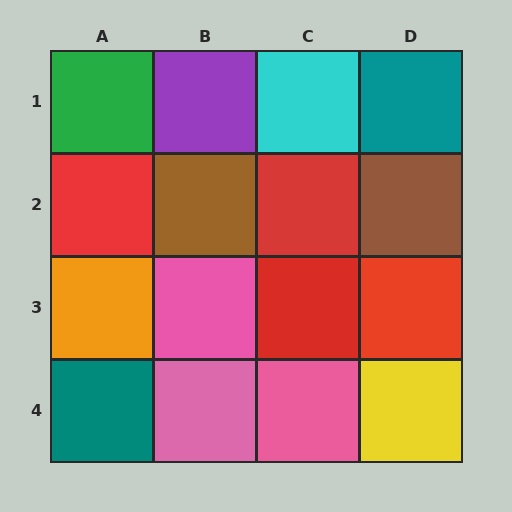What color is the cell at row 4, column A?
Teal.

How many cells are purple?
1 cell is purple.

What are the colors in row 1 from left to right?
Green, purple, cyan, teal.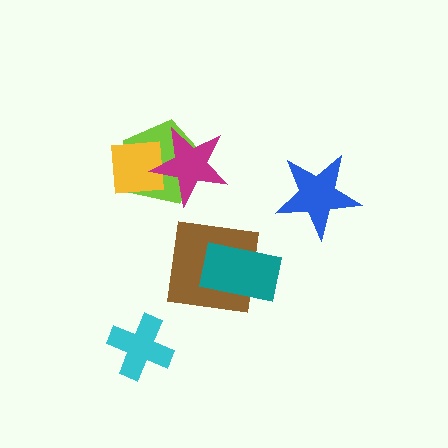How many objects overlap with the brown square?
1 object overlaps with the brown square.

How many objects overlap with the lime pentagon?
2 objects overlap with the lime pentagon.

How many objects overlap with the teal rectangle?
1 object overlaps with the teal rectangle.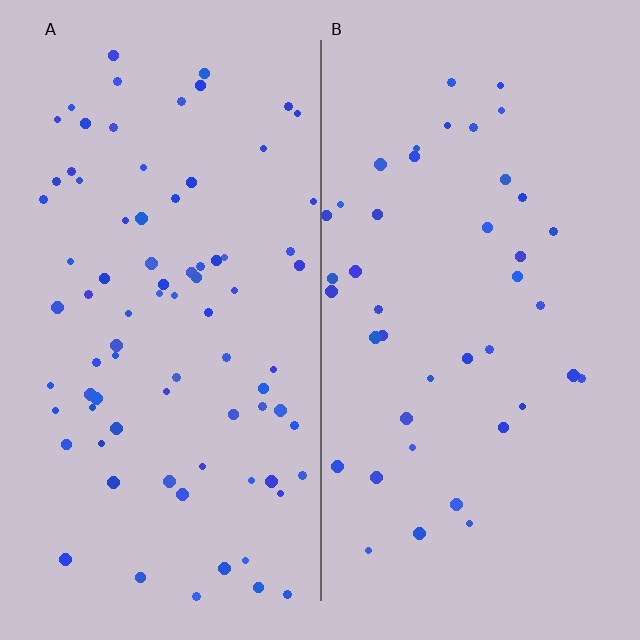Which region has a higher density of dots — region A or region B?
A (the left).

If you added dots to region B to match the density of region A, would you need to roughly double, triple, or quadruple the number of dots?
Approximately double.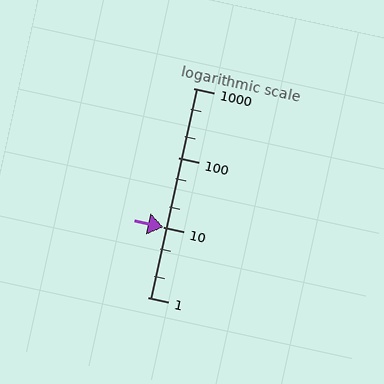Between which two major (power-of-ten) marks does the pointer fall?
The pointer is between 10 and 100.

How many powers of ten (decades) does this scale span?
The scale spans 3 decades, from 1 to 1000.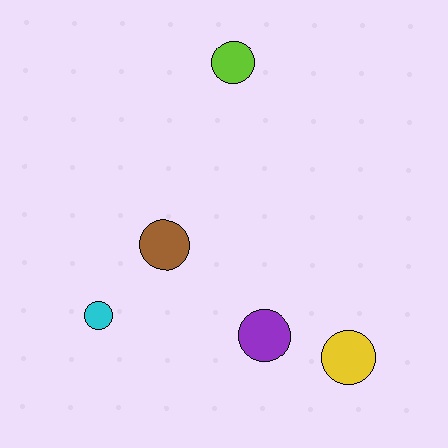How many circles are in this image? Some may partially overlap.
There are 5 circles.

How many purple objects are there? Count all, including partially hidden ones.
There is 1 purple object.